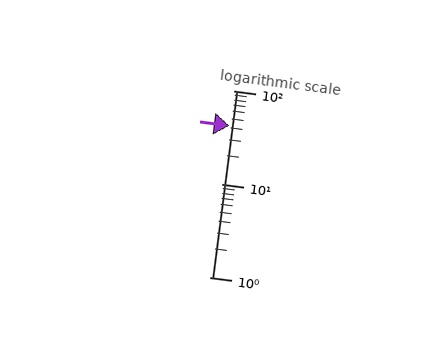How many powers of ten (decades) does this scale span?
The scale spans 2 decades, from 1 to 100.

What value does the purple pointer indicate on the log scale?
The pointer indicates approximately 42.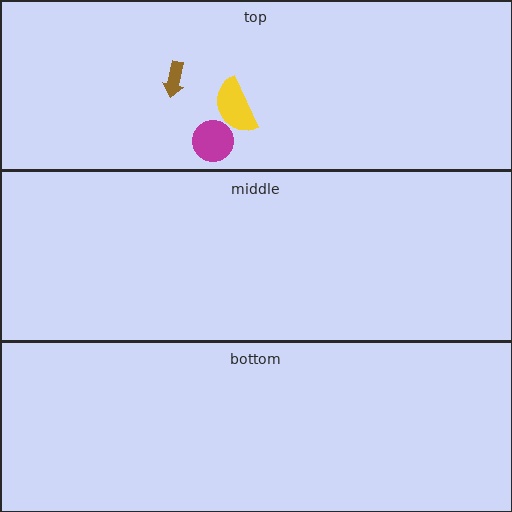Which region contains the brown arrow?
The top region.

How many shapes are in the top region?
3.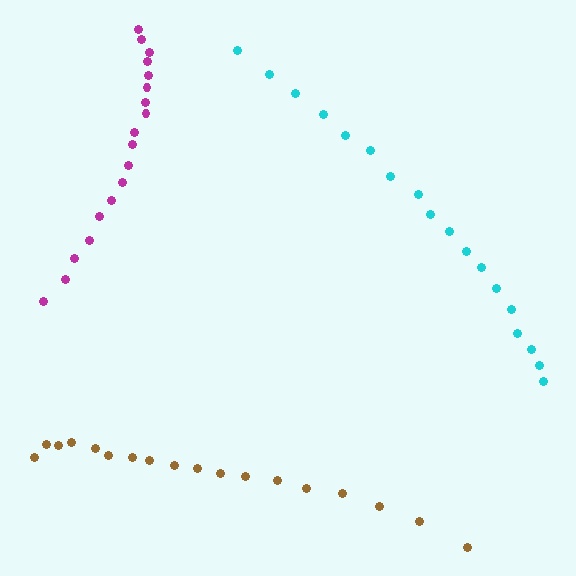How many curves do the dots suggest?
There are 3 distinct paths.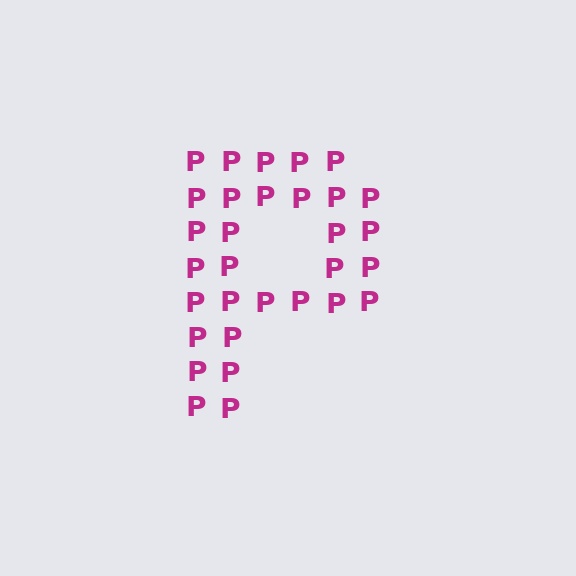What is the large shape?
The large shape is the letter P.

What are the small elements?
The small elements are letter P's.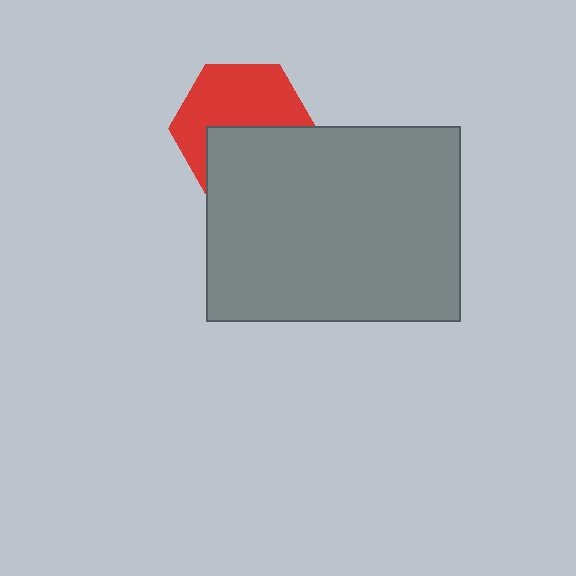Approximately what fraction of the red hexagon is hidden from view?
Roughly 44% of the red hexagon is hidden behind the gray rectangle.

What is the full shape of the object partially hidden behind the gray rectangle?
The partially hidden object is a red hexagon.